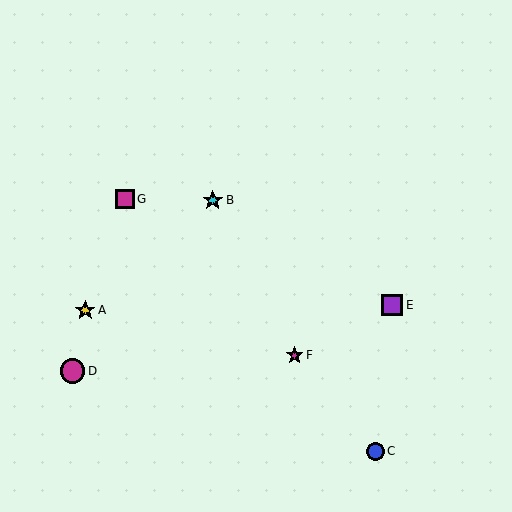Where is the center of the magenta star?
The center of the magenta star is at (295, 355).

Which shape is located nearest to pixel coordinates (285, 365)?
The magenta star (labeled F) at (295, 355) is nearest to that location.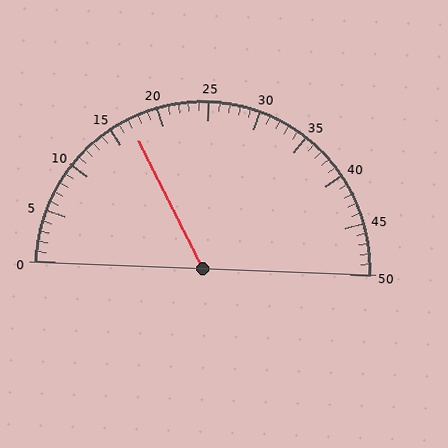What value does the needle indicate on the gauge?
The needle indicates approximately 17.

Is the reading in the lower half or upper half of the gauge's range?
The reading is in the lower half of the range (0 to 50).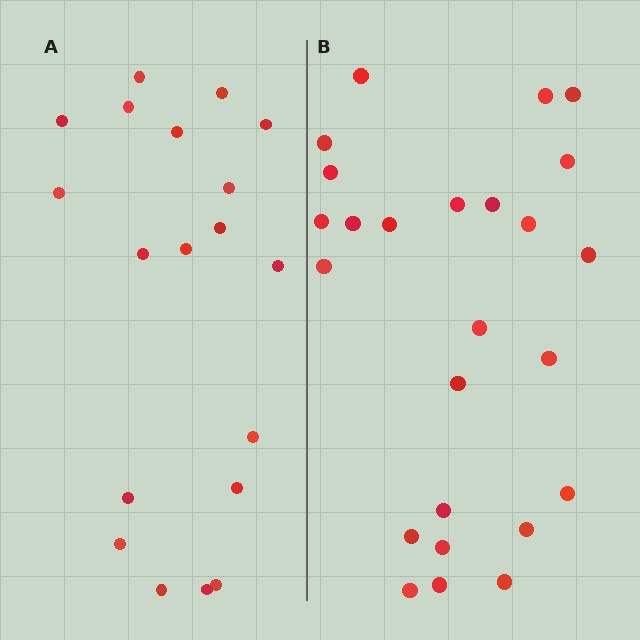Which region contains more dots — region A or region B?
Region B (the right region) has more dots.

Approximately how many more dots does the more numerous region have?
Region B has about 6 more dots than region A.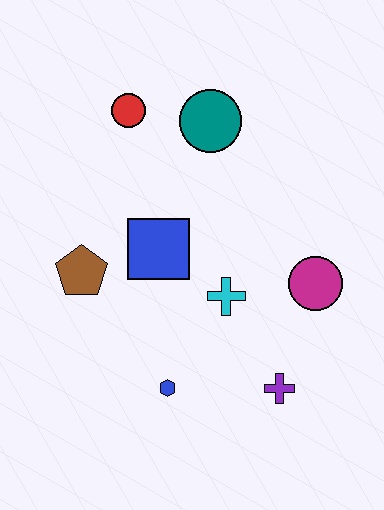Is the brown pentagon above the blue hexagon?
Yes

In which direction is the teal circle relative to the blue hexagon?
The teal circle is above the blue hexagon.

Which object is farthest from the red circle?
The purple cross is farthest from the red circle.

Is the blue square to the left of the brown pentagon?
No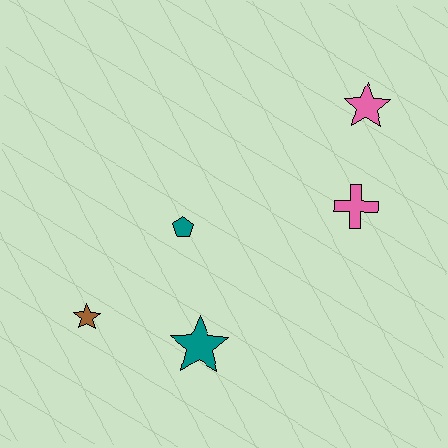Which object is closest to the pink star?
The pink cross is closest to the pink star.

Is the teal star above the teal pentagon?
No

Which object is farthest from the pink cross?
The brown star is farthest from the pink cross.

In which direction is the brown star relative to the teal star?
The brown star is to the left of the teal star.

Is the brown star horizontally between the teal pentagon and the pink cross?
No